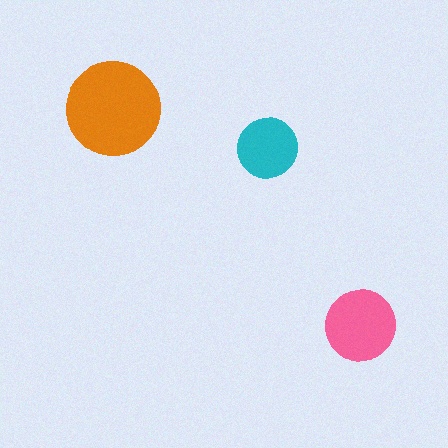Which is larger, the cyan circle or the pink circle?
The pink one.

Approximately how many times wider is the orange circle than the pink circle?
About 1.5 times wider.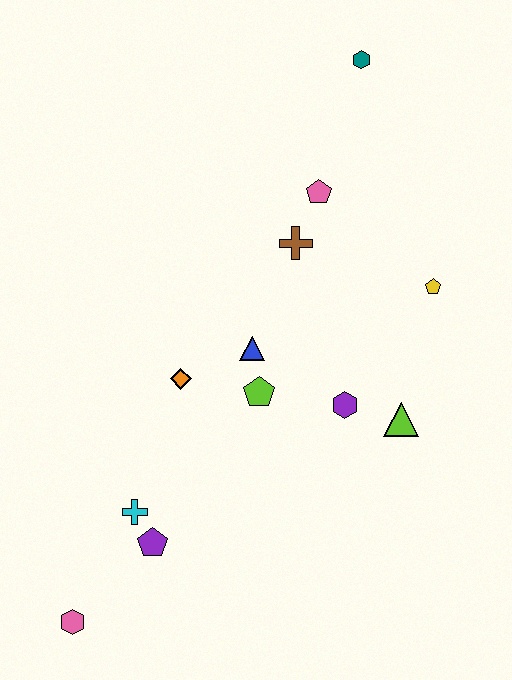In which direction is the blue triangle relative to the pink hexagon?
The blue triangle is above the pink hexagon.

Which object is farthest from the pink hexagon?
The teal hexagon is farthest from the pink hexagon.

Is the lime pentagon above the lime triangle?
Yes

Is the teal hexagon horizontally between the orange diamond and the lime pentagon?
No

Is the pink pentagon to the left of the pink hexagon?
No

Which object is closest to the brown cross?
The pink pentagon is closest to the brown cross.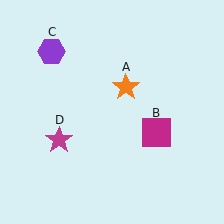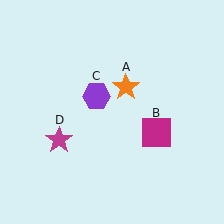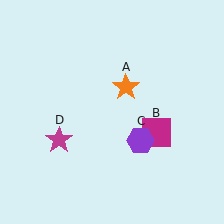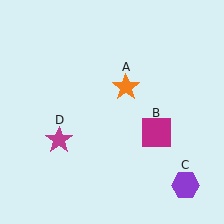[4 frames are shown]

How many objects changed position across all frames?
1 object changed position: purple hexagon (object C).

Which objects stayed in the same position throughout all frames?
Orange star (object A) and magenta square (object B) and magenta star (object D) remained stationary.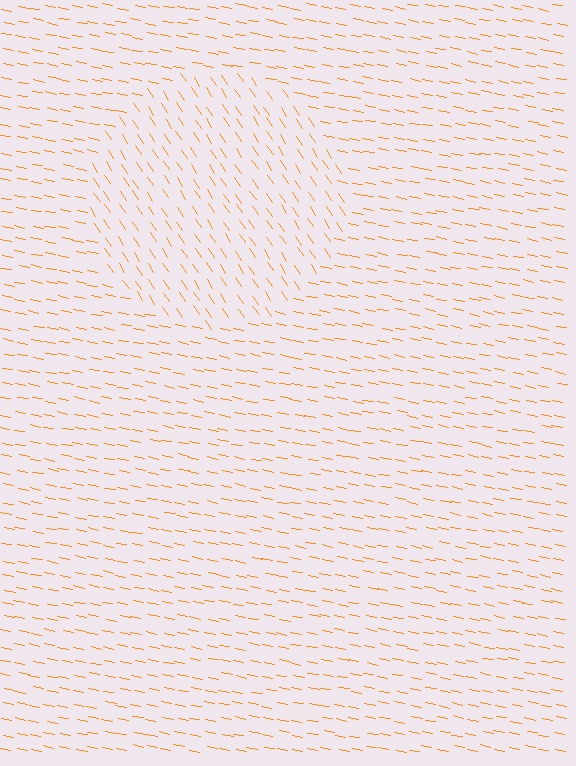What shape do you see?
I see a circle.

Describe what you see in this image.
The image is filled with small orange line segments. A circle region in the image has lines oriented differently from the surrounding lines, creating a visible texture boundary.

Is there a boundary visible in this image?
Yes, there is a texture boundary formed by a change in line orientation.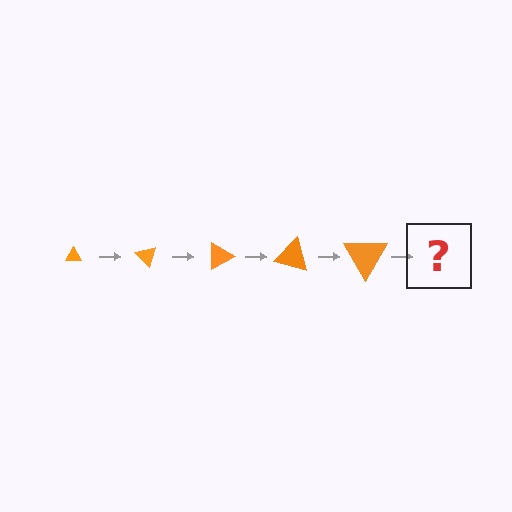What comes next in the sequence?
The next element should be a triangle, larger than the previous one and rotated 225 degrees from the start.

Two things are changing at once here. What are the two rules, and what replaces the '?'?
The two rules are that the triangle grows larger each step and it rotates 45 degrees each step. The '?' should be a triangle, larger than the previous one and rotated 225 degrees from the start.